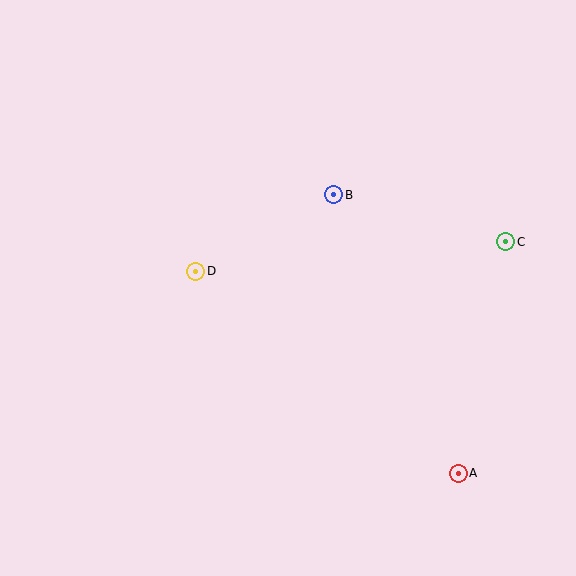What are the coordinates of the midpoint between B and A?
The midpoint between B and A is at (396, 334).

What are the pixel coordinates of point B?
Point B is at (333, 195).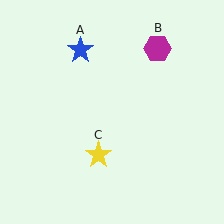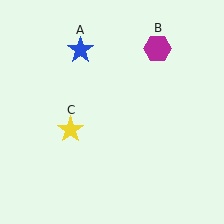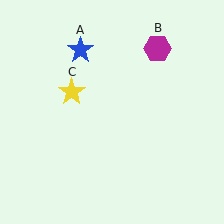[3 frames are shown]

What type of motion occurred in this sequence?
The yellow star (object C) rotated clockwise around the center of the scene.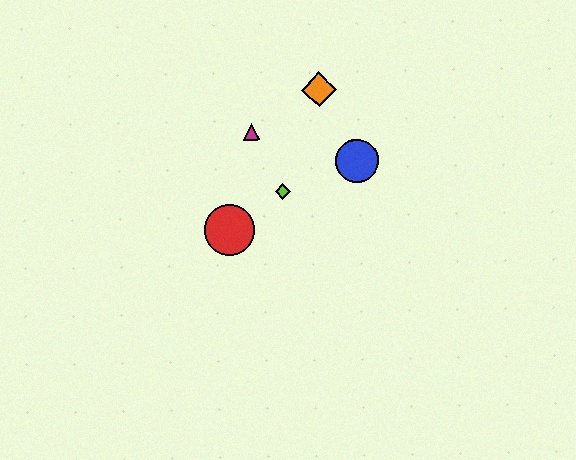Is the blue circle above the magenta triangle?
No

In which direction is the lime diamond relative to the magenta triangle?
The lime diamond is below the magenta triangle.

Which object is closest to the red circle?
The lime diamond is closest to the red circle.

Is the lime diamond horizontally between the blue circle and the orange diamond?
No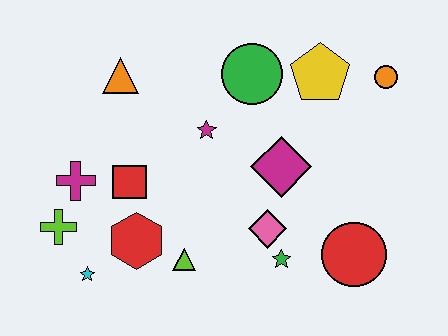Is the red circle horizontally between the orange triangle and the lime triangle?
No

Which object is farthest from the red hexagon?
The orange circle is farthest from the red hexagon.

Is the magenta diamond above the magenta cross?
Yes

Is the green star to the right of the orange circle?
No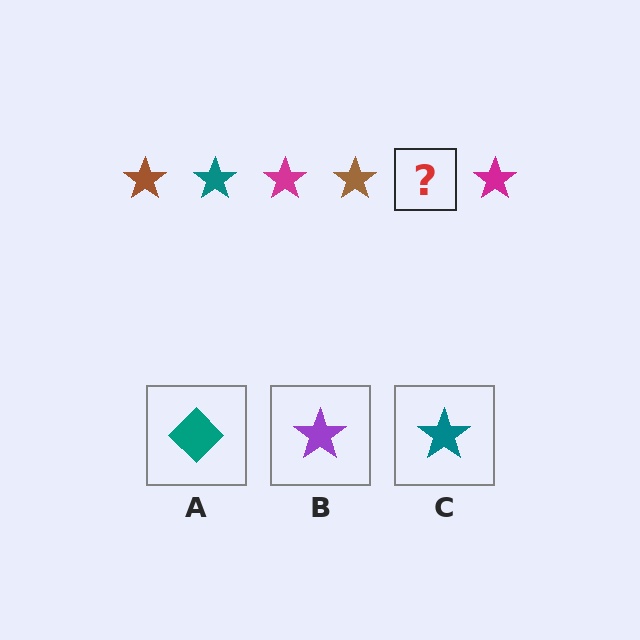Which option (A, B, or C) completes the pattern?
C.